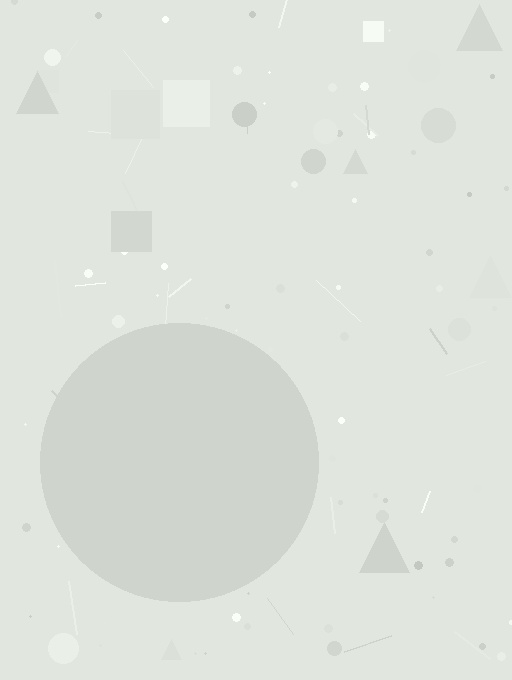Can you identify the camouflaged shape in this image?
The camouflaged shape is a circle.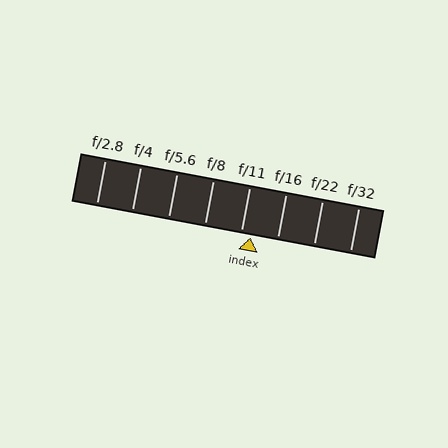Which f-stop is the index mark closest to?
The index mark is closest to f/11.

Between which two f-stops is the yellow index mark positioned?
The index mark is between f/11 and f/16.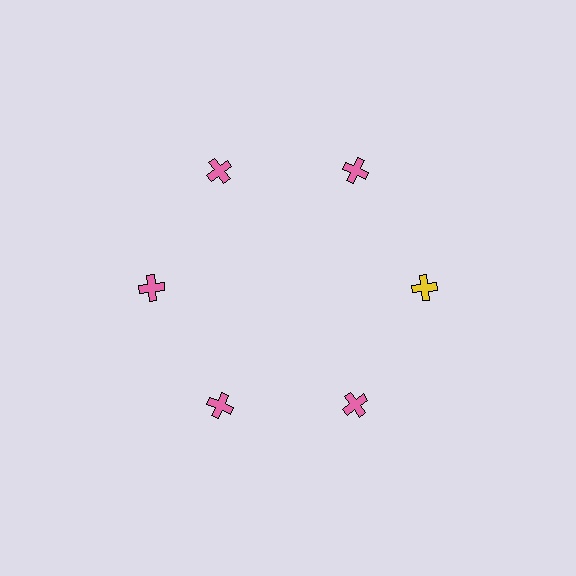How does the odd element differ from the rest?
It has a different color: yellow instead of pink.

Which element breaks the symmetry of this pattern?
The yellow cross at roughly the 3 o'clock position breaks the symmetry. All other shapes are pink crosses.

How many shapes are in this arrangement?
There are 6 shapes arranged in a ring pattern.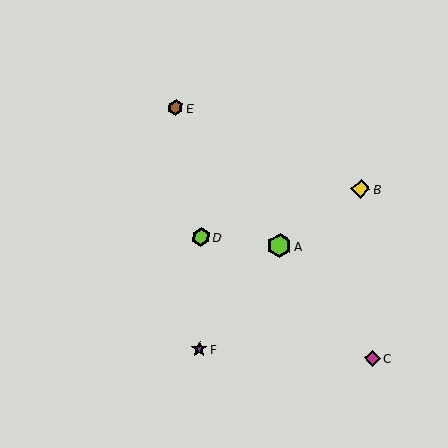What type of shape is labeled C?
Shape C is a magenta diamond.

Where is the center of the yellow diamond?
The center of the yellow diamond is at (361, 189).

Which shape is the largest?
The lime hexagon (labeled A) is the largest.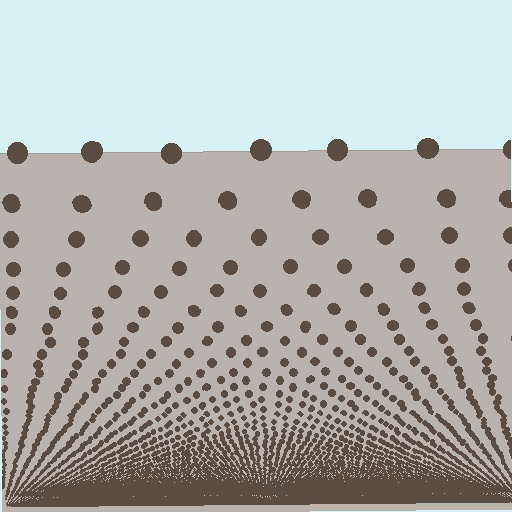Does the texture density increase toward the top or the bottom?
Density increases toward the bottom.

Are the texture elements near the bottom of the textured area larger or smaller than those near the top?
Smaller. The gradient is inverted — elements near the bottom are smaller and denser.